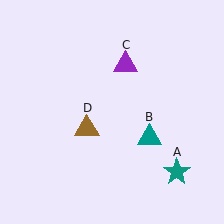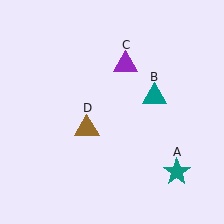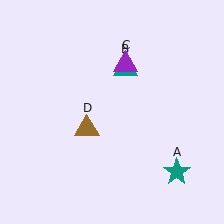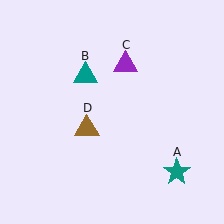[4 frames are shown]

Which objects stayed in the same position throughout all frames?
Teal star (object A) and purple triangle (object C) and brown triangle (object D) remained stationary.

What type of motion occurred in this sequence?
The teal triangle (object B) rotated counterclockwise around the center of the scene.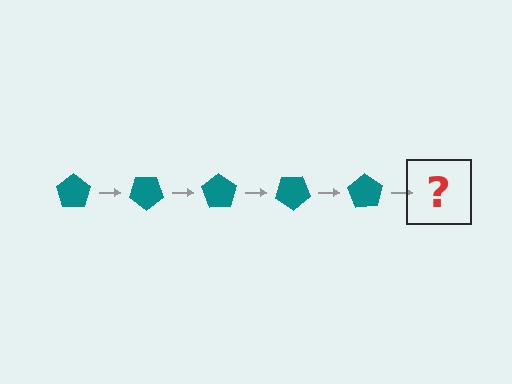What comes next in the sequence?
The next element should be a teal pentagon rotated 175 degrees.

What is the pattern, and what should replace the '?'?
The pattern is that the pentagon rotates 35 degrees each step. The '?' should be a teal pentagon rotated 175 degrees.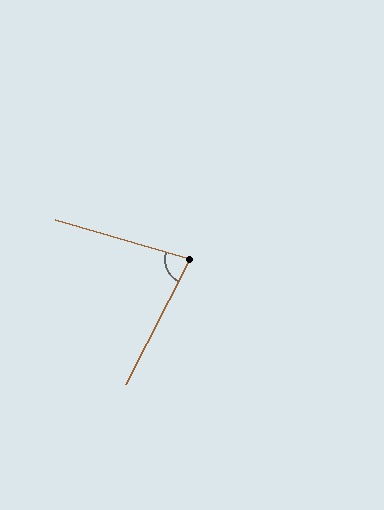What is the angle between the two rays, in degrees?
Approximately 79 degrees.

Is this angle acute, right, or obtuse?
It is acute.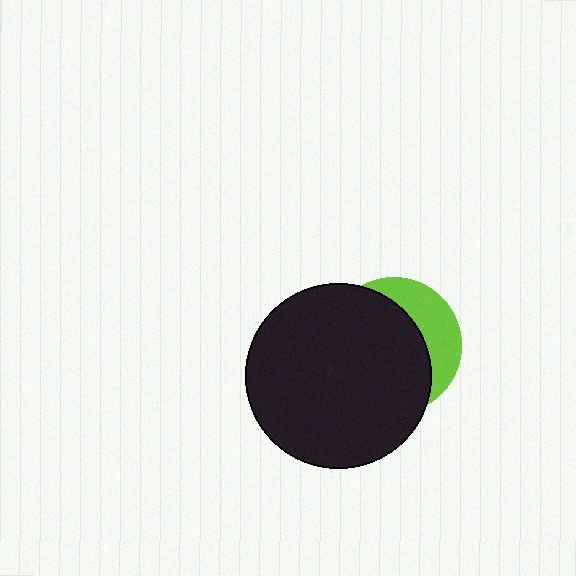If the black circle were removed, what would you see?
You would see the complete lime circle.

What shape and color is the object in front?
The object in front is a black circle.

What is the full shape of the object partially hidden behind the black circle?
The partially hidden object is a lime circle.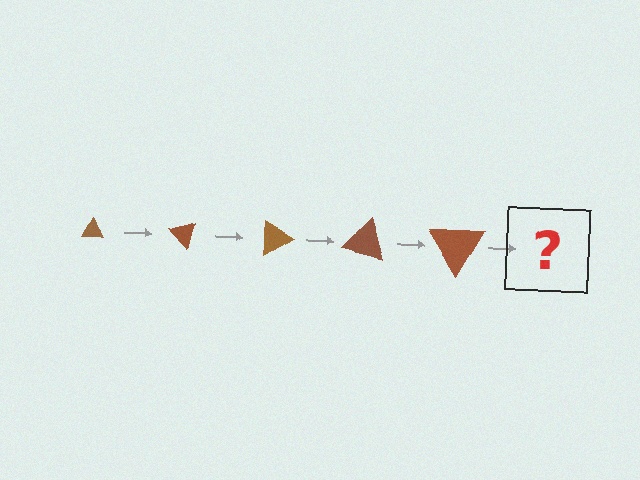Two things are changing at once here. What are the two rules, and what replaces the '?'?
The two rules are that the triangle grows larger each step and it rotates 45 degrees each step. The '?' should be a triangle, larger than the previous one and rotated 225 degrees from the start.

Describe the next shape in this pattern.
It should be a triangle, larger than the previous one and rotated 225 degrees from the start.